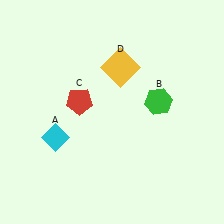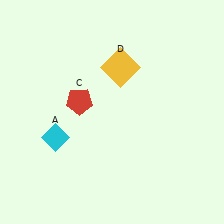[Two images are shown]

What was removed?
The green hexagon (B) was removed in Image 2.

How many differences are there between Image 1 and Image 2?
There is 1 difference between the two images.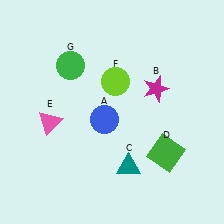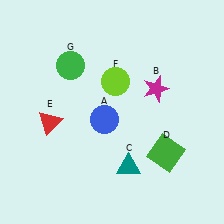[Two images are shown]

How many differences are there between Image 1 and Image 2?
There is 1 difference between the two images.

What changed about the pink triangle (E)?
In Image 1, E is pink. In Image 2, it changed to red.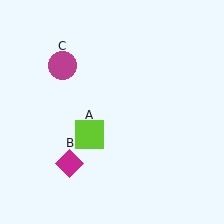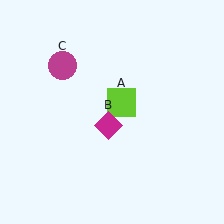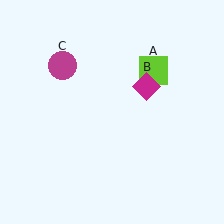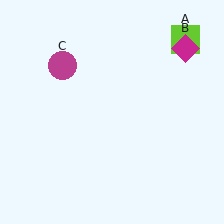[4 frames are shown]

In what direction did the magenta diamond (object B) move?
The magenta diamond (object B) moved up and to the right.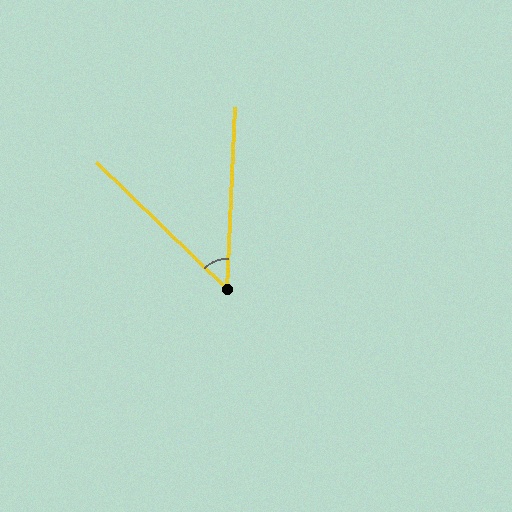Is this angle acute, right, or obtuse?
It is acute.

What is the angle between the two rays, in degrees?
Approximately 48 degrees.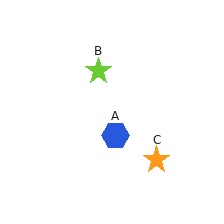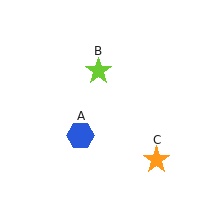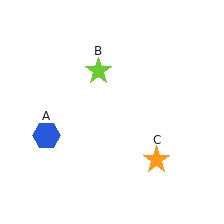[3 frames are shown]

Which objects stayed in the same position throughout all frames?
Lime star (object B) and orange star (object C) remained stationary.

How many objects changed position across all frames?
1 object changed position: blue hexagon (object A).